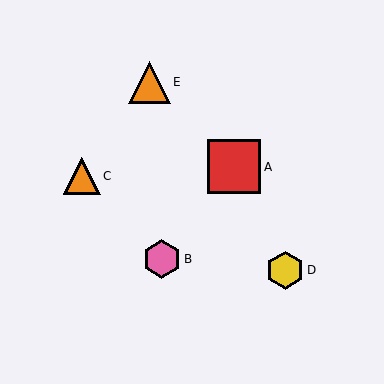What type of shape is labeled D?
Shape D is a yellow hexagon.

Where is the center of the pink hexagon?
The center of the pink hexagon is at (162, 259).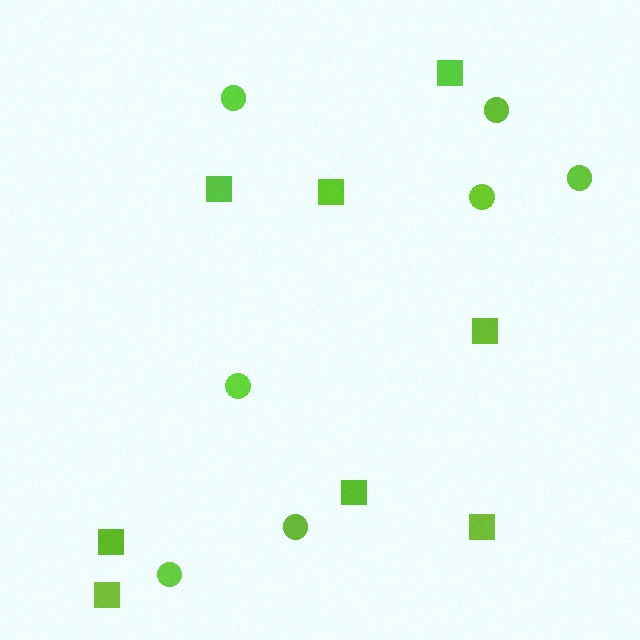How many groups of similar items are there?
There are 2 groups: one group of circles (7) and one group of squares (8).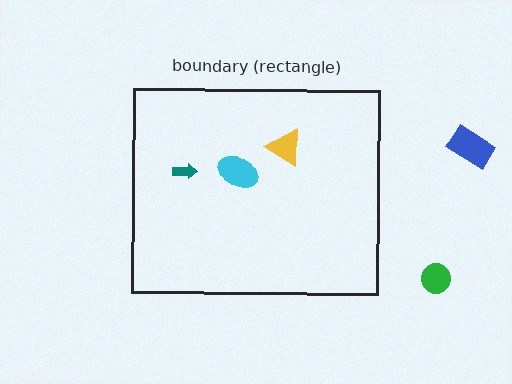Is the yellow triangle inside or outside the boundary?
Inside.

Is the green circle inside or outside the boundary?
Outside.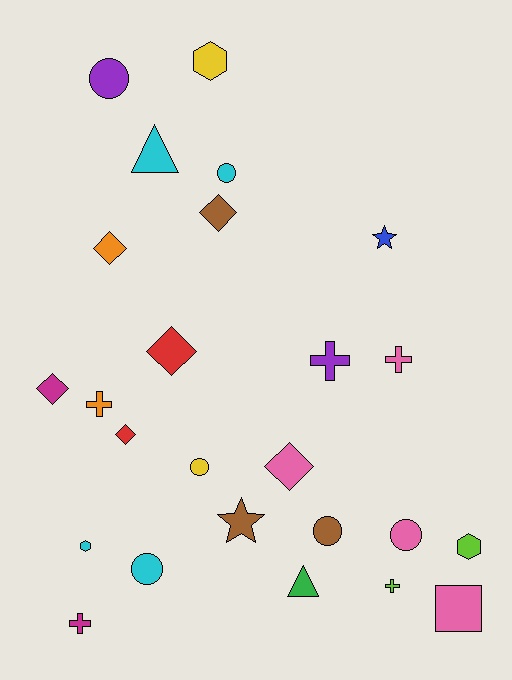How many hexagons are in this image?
There are 3 hexagons.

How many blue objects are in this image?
There is 1 blue object.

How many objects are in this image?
There are 25 objects.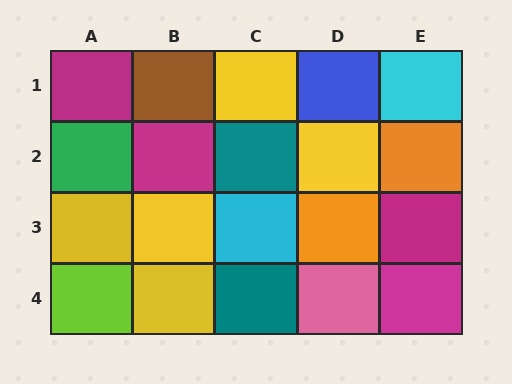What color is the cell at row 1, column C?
Yellow.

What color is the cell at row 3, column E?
Magenta.